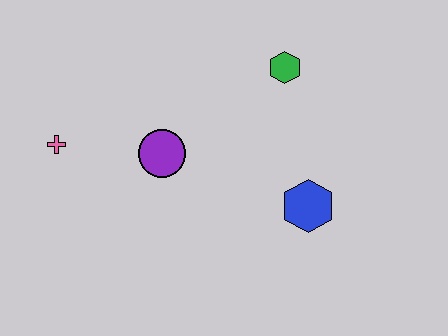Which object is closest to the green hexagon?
The blue hexagon is closest to the green hexagon.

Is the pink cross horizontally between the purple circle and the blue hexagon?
No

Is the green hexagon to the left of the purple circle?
No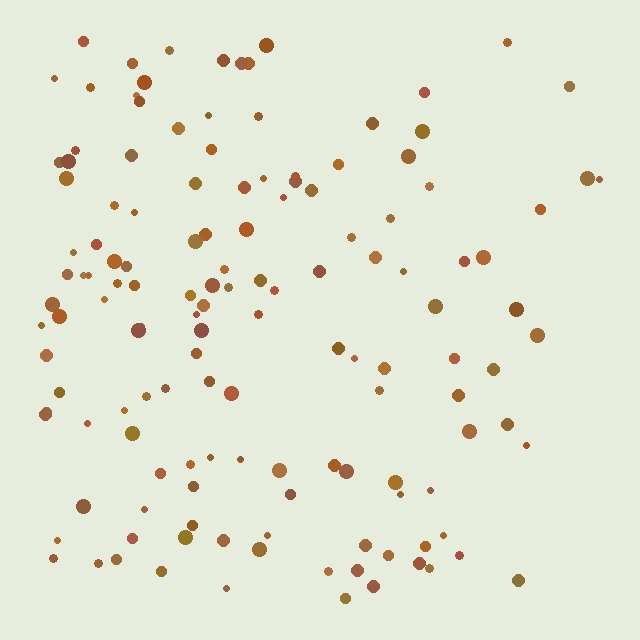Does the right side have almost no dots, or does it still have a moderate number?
Still a moderate number, just noticeably fewer than the left.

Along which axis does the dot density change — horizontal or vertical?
Horizontal.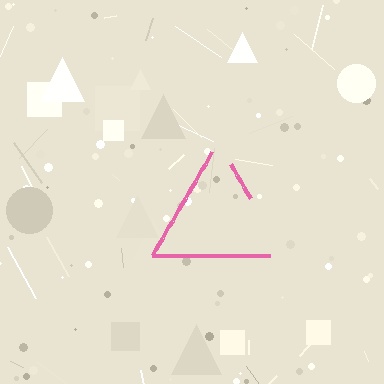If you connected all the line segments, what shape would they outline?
They would outline a triangle.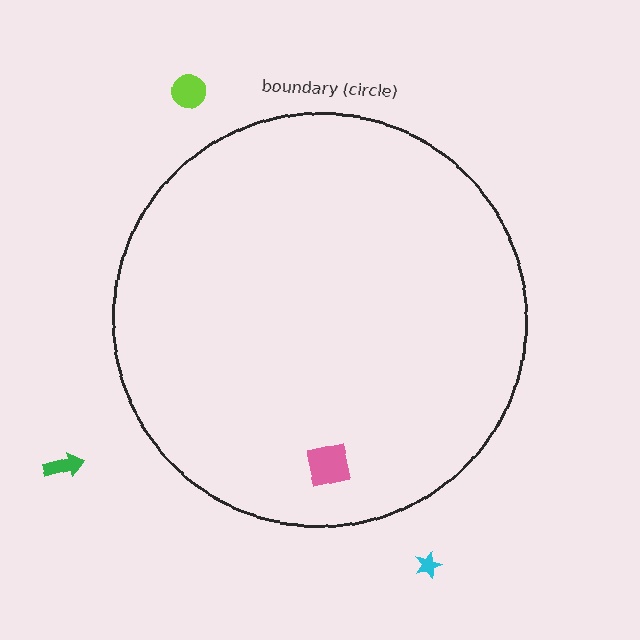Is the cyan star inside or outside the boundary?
Outside.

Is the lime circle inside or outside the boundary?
Outside.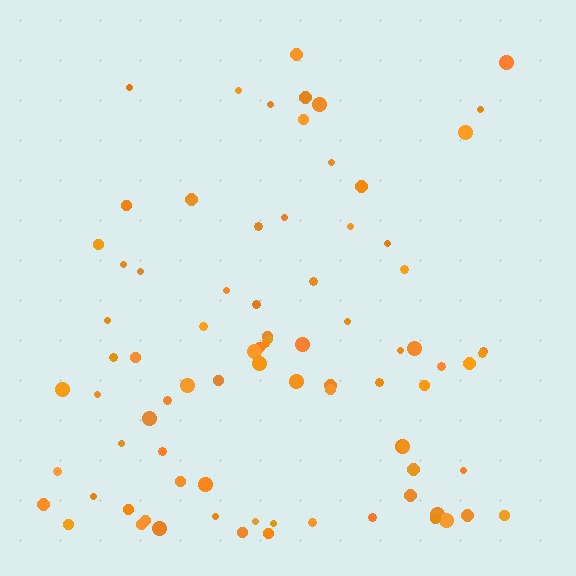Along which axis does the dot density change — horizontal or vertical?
Vertical.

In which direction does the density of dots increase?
From top to bottom, with the bottom side densest.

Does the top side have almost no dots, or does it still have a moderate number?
Still a moderate number, just noticeably fewer than the bottom.